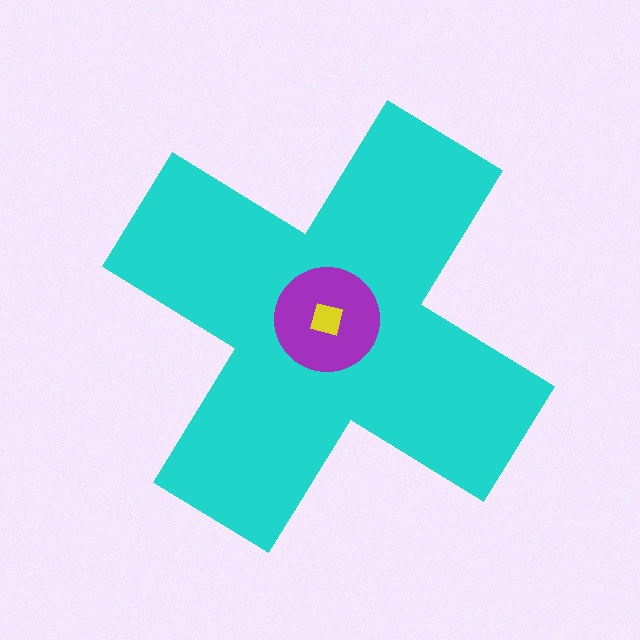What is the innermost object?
The yellow square.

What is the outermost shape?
The cyan cross.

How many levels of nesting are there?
3.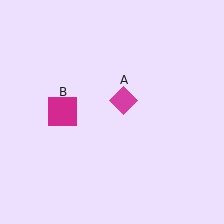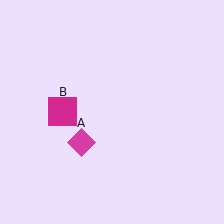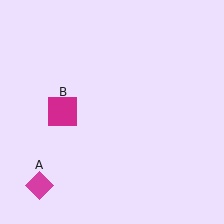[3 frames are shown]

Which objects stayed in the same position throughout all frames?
Magenta square (object B) remained stationary.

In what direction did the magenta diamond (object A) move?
The magenta diamond (object A) moved down and to the left.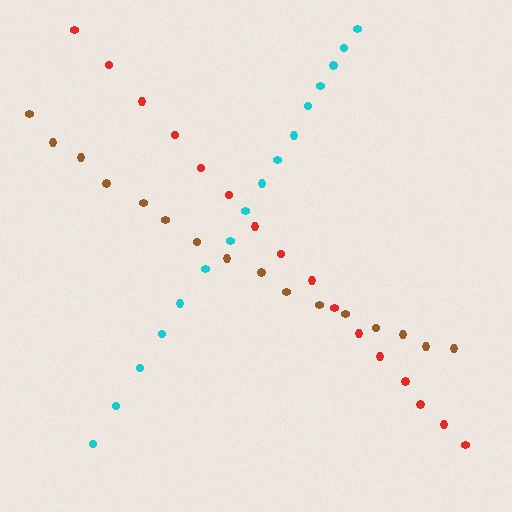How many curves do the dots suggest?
There are 3 distinct paths.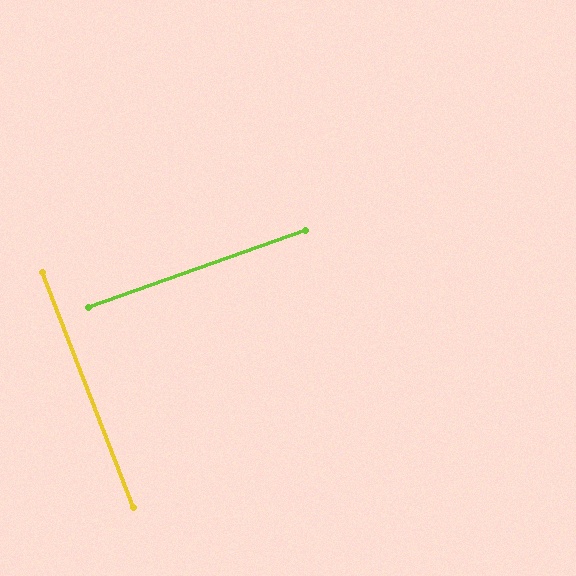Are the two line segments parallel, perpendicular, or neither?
Perpendicular — they meet at approximately 88°.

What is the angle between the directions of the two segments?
Approximately 88 degrees.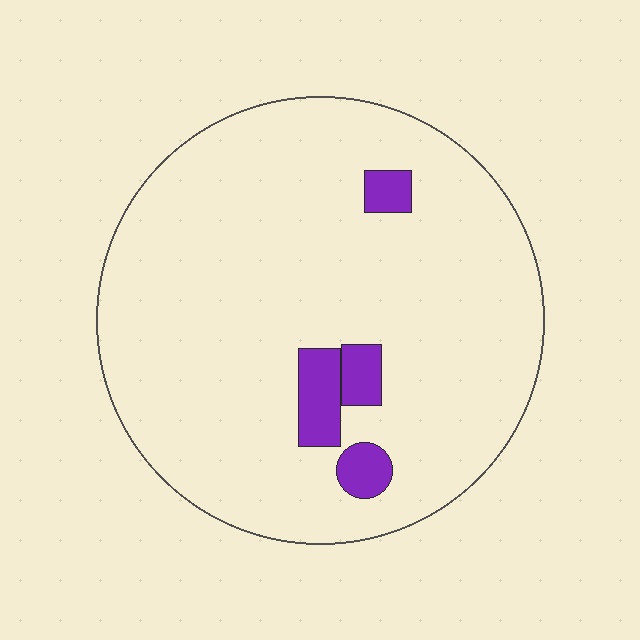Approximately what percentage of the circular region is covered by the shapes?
Approximately 5%.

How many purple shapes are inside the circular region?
4.